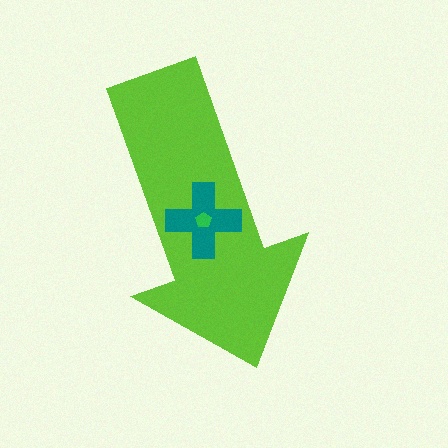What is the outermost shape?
The lime arrow.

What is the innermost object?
The green pentagon.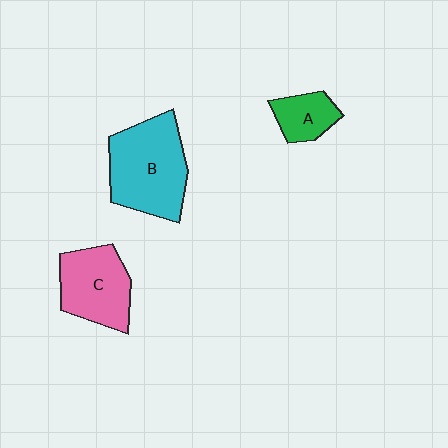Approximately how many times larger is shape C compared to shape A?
Approximately 1.9 times.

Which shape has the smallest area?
Shape A (green).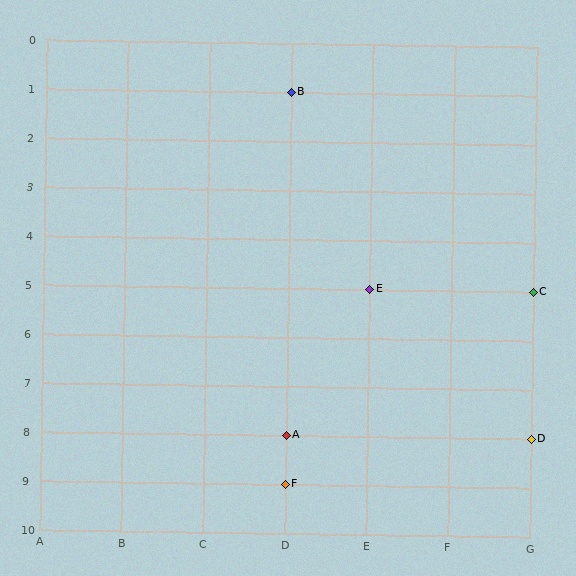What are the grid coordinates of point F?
Point F is at grid coordinates (D, 9).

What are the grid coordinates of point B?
Point B is at grid coordinates (D, 1).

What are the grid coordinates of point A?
Point A is at grid coordinates (D, 8).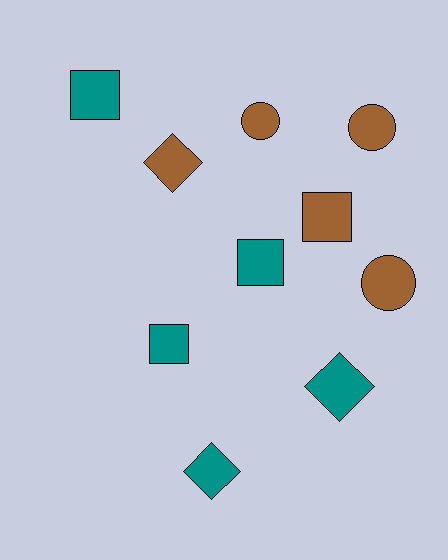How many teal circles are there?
There are no teal circles.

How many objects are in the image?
There are 10 objects.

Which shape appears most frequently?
Square, with 4 objects.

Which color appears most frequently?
Teal, with 5 objects.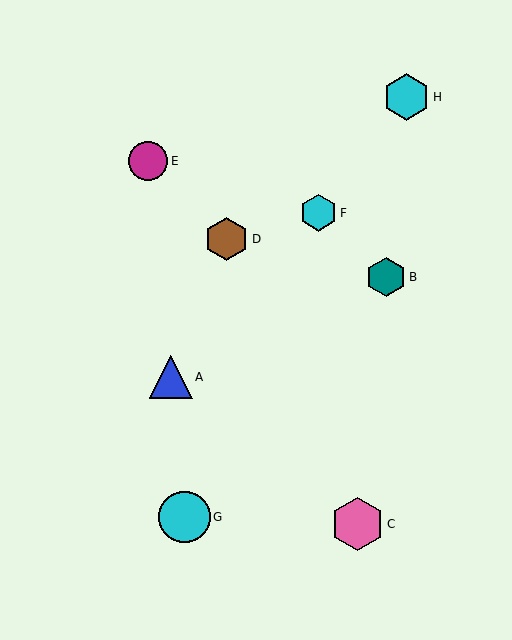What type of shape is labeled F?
Shape F is a cyan hexagon.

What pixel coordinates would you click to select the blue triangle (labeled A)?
Click at (171, 377) to select the blue triangle A.